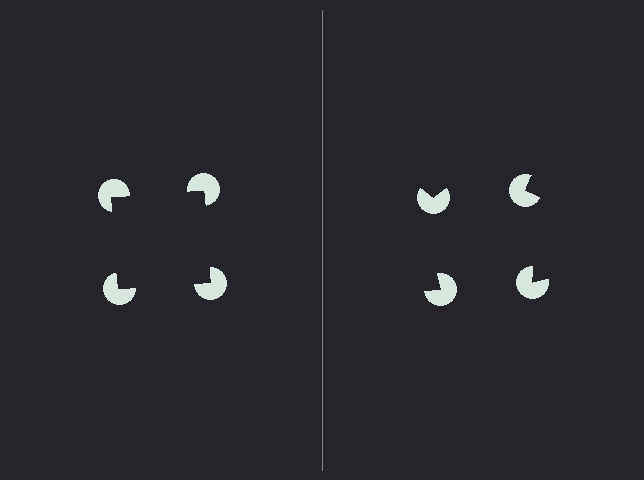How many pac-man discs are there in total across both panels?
8 — 4 on each side.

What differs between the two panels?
The pac-man discs are positioned identically on both sides; only the wedge orientations differ. On the left they align to a square; on the right they are misaligned.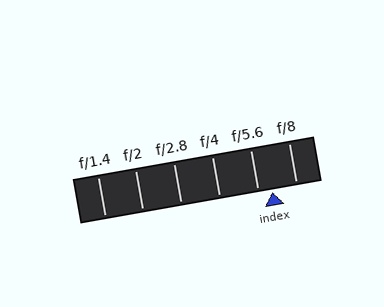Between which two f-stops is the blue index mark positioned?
The index mark is between f/5.6 and f/8.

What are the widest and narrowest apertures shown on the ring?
The widest aperture shown is f/1.4 and the narrowest is f/8.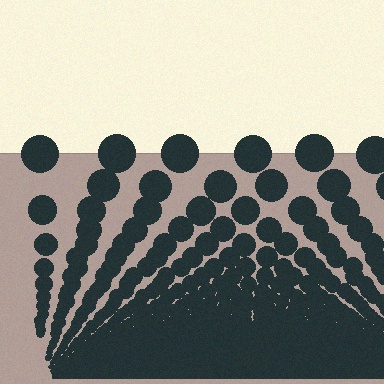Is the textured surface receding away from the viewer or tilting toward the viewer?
The surface appears to tilt toward the viewer. Texture elements get larger and sparser toward the top.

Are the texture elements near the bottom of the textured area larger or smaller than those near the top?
Smaller. The gradient is inverted — elements near the bottom are smaller and denser.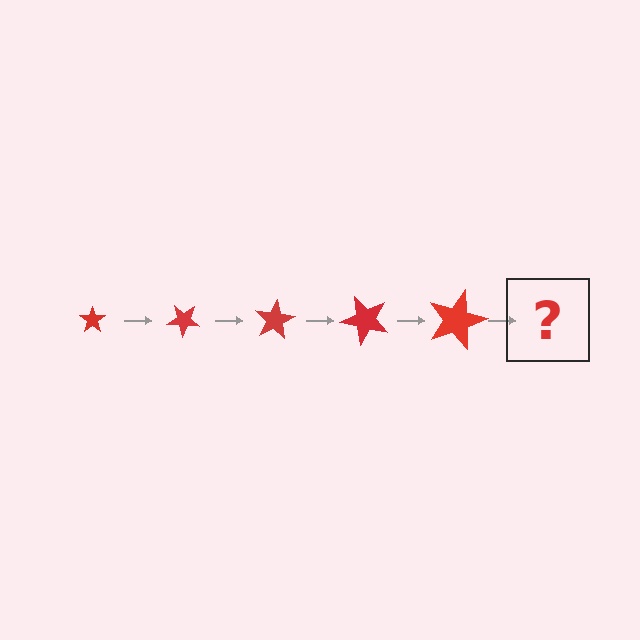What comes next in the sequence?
The next element should be a star, larger than the previous one and rotated 200 degrees from the start.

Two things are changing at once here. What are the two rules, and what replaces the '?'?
The two rules are that the star grows larger each step and it rotates 40 degrees each step. The '?' should be a star, larger than the previous one and rotated 200 degrees from the start.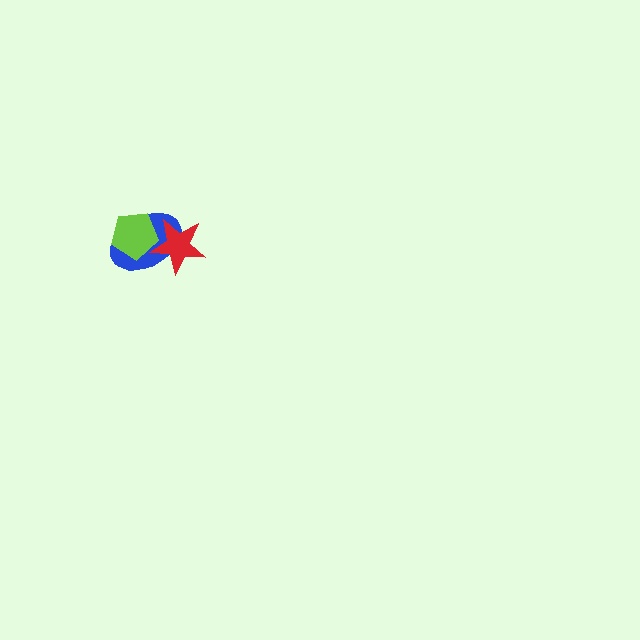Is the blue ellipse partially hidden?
Yes, it is partially covered by another shape.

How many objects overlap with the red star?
2 objects overlap with the red star.